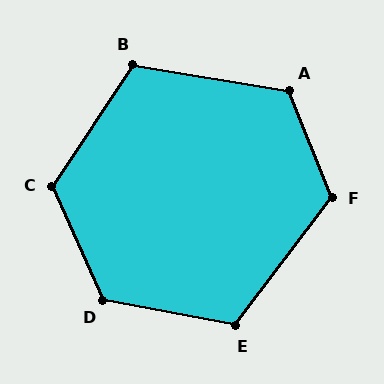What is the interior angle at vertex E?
Approximately 117 degrees (obtuse).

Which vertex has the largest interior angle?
D, at approximately 125 degrees.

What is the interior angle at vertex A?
Approximately 121 degrees (obtuse).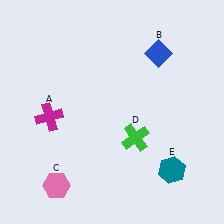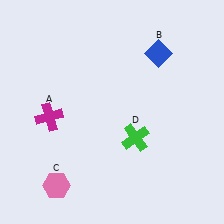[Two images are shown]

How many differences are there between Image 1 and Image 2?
There is 1 difference between the two images.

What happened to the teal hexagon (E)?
The teal hexagon (E) was removed in Image 2. It was in the bottom-right area of Image 1.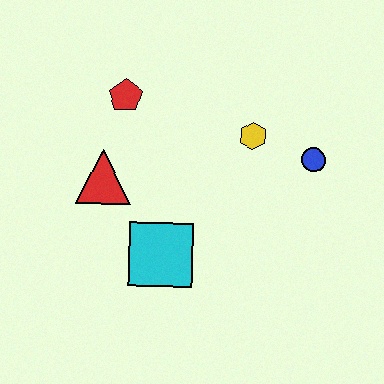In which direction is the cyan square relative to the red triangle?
The cyan square is below the red triangle.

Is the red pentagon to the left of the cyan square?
Yes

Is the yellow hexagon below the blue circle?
No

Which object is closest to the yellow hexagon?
The blue circle is closest to the yellow hexagon.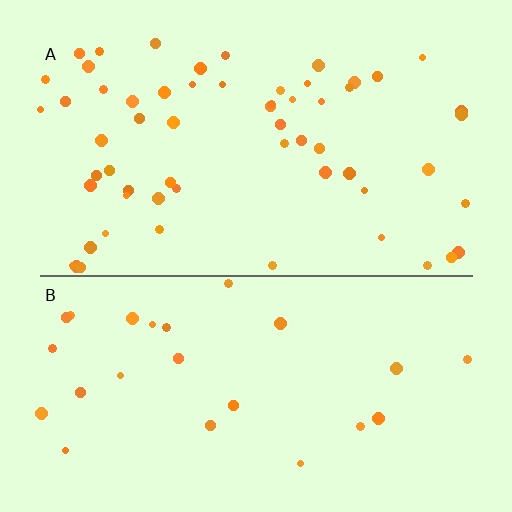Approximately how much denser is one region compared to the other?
Approximately 2.4× — region A over region B.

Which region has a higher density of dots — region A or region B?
A (the top).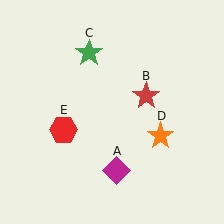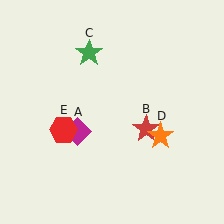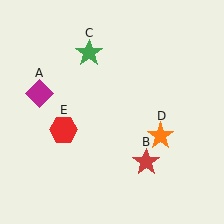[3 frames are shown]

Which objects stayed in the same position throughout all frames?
Green star (object C) and orange star (object D) and red hexagon (object E) remained stationary.